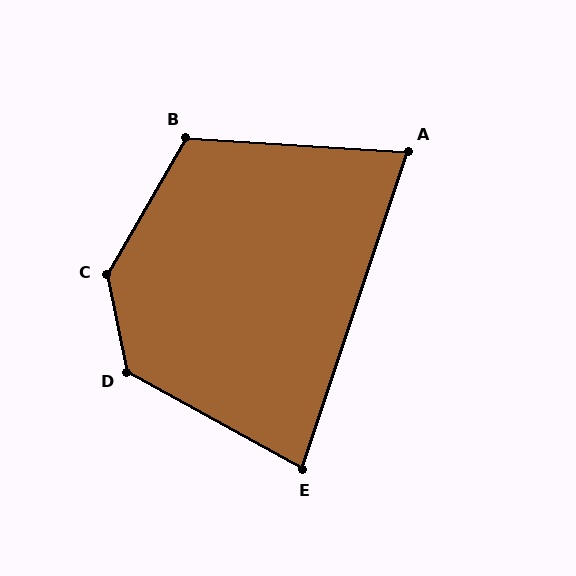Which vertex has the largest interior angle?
C, at approximately 138 degrees.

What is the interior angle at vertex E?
Approximately 79 degrees (acute).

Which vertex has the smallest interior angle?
A, at approximately 75 degrees.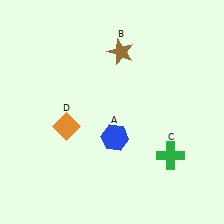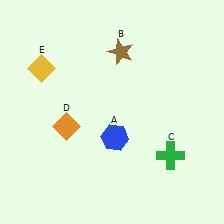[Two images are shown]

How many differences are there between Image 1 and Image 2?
There is 1 difference between the two images.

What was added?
A yellow diamond (E) was added in Image 2.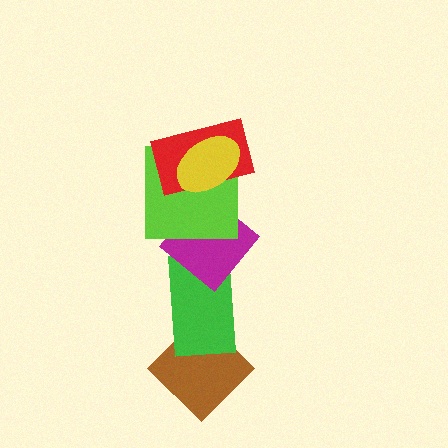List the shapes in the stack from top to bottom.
From top to bottom: the yellow ellipse, the red rectangle, the lime square, the magenta diamond, the green rectangle, the brown diamond.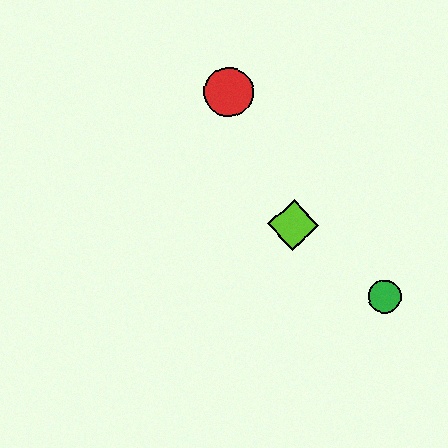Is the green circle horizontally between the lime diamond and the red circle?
No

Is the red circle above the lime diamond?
Yes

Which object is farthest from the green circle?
The red circle is farthest from the green circle.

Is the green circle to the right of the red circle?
Yes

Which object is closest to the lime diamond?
The green circle is closest to the lime diamond.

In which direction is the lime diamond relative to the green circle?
The lime diamond is to the left of the green circle.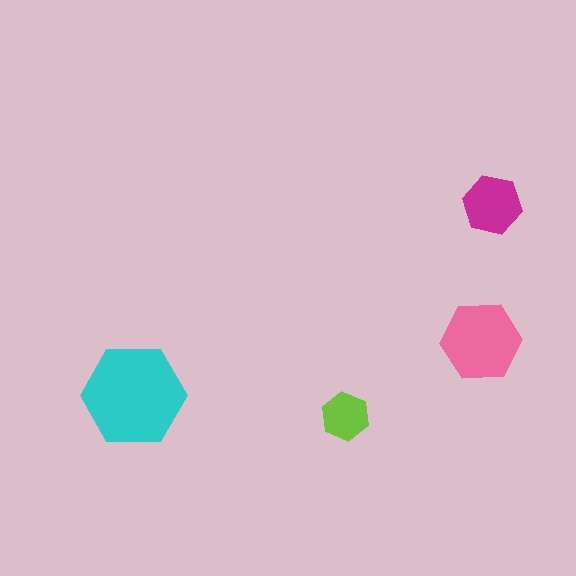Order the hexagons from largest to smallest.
the cyan one, the pink one, the magenta one, the lime one.